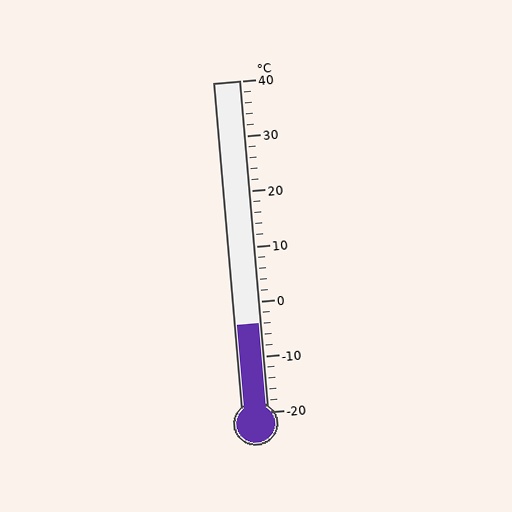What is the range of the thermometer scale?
The thermometer scale ranges from -20°C to 40°C.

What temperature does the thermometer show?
The thermometer shows approximately -4°C.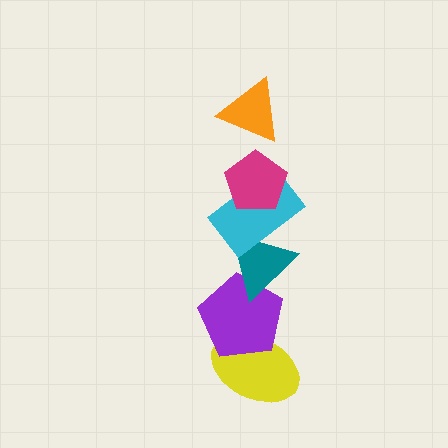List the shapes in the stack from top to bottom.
From top to bottom: the orange triangle, the magenta pentagon, the cyan rectangle, the teal triangle, the purple pentagon, the yellow ellipse.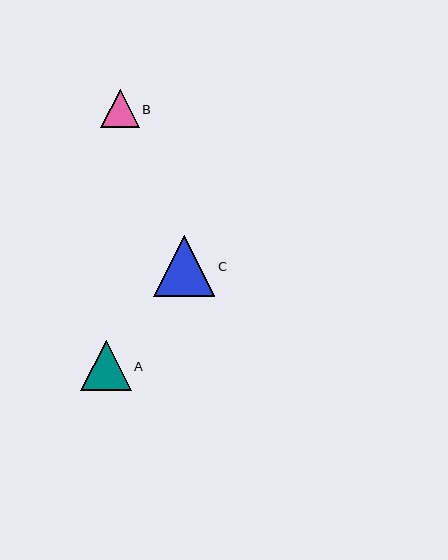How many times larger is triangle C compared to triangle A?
Triangle C is approximately 1.2 times the size of triangle A.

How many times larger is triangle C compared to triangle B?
Triangle C is approximately 1.6 times the size of triangle B.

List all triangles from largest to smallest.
From largest to smallest: C, A, B.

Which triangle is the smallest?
Triangle B is the smallest with a size of approximately 38 pixels.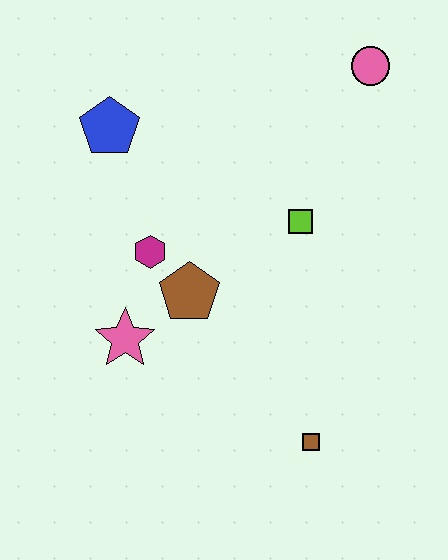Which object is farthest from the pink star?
The pink circle is farthest from the pink star.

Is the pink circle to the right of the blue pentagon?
Yes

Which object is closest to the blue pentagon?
The magenta hexagon is closest to the blue pentagon.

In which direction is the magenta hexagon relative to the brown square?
The magenta hexagon is above the brown square.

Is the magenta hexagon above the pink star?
Yes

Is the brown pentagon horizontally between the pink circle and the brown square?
No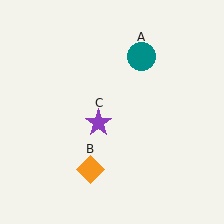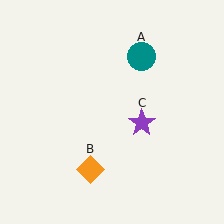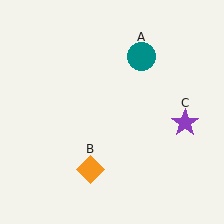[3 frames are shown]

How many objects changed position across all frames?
1 object changed position: purple star (object C).